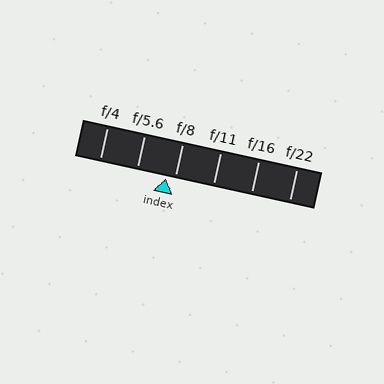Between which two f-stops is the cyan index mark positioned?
The index mark is between f/5.6 and f/8.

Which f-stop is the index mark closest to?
The index mark is closest to f/8.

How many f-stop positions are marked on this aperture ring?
There are 6 f-stop positions marked.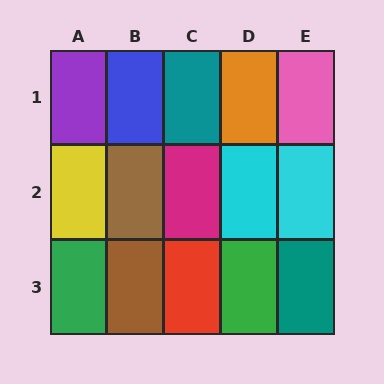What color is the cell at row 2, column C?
Magenta.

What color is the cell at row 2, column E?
Cyan.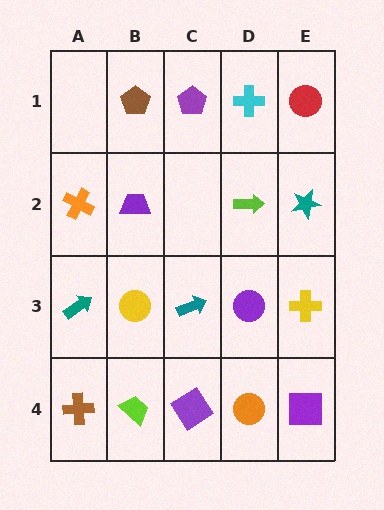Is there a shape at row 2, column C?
No, that cell is empty.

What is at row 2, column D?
A lime arrow.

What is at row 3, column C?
A teal arrow.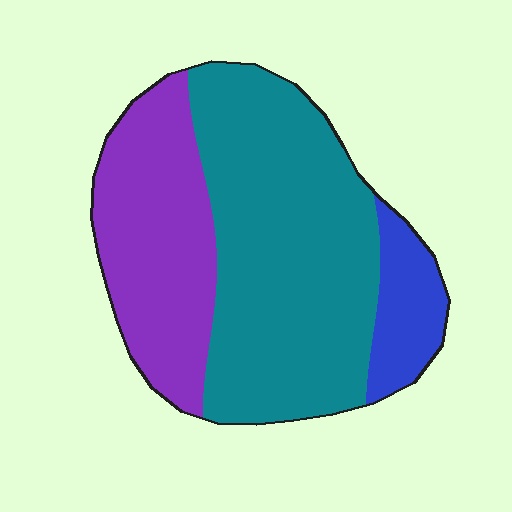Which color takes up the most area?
Teal, at roughly 55%.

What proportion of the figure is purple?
Purple takes up between a sixth and a third of the figure.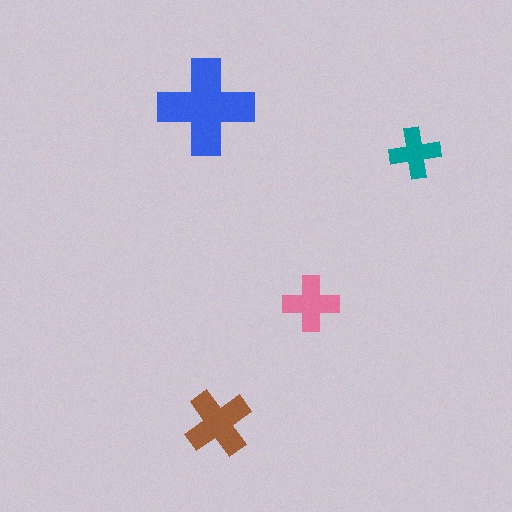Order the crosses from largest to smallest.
the blue one, the brown one, the pink one, the teal one.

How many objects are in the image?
There are 4 objects in the image.